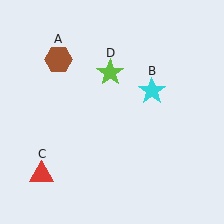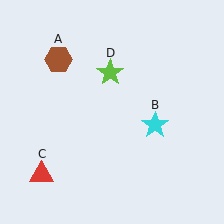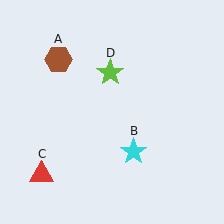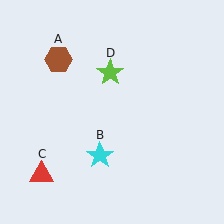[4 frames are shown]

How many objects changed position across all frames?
1 object changed position: cyan star (object B).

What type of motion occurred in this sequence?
The cyan star (object B) rotated clockwise around the center of the scene.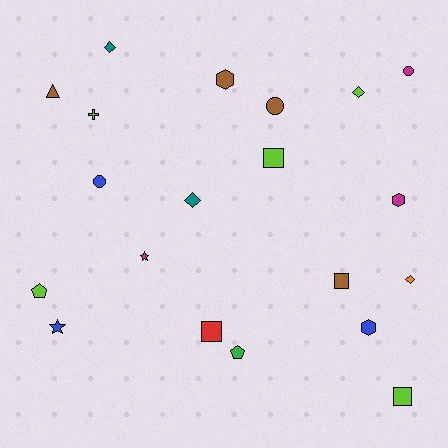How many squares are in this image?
There are 4 squares.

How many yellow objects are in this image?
There are no yellow objects.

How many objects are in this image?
There are 20 objects.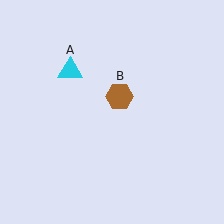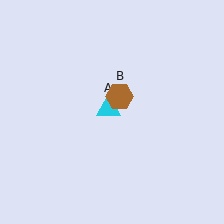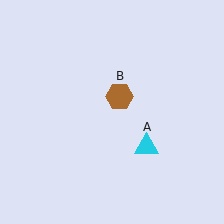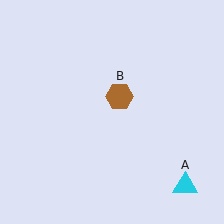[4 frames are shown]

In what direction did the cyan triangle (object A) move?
The cyan triangle (object A) moved down and to the right.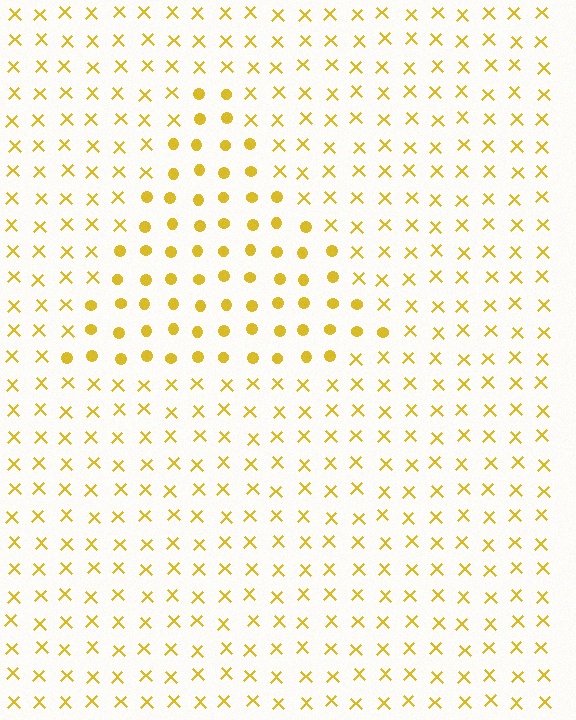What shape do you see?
I see a triangle.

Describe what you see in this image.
The image is filled with small yellow elements arranged in a uniform grid. A triangle-shaped region contains circles, while the surrounding area contains X marks. The boundary is defined purely by the change in element shape.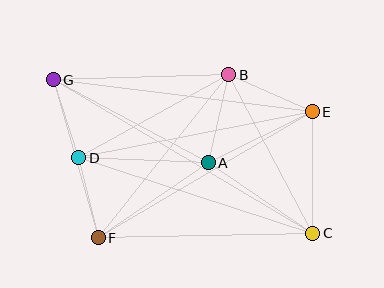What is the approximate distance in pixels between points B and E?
The distance between B and E is approximately 91 pixels.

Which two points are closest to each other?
Points D and F are closest to each other.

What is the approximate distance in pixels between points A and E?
The distance between A and E is approximately 116 pixels.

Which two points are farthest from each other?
Points C and G are farthest from each other.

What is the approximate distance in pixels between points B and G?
The distance between B and G is approximately 176 pixels.